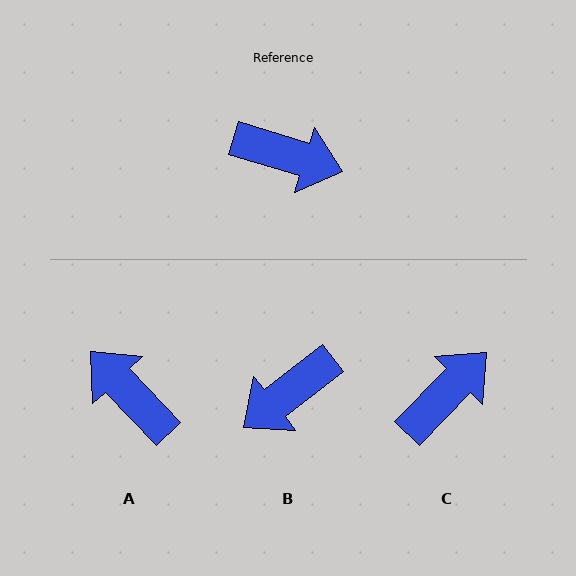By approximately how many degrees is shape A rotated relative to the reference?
Approximately 150 degrees counter-clockwise.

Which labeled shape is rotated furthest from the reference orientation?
A, about 150 degrees away.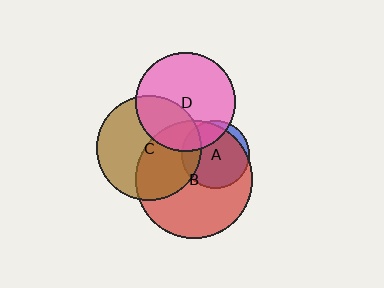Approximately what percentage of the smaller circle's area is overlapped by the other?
Approximately 35%.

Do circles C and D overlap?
Yes.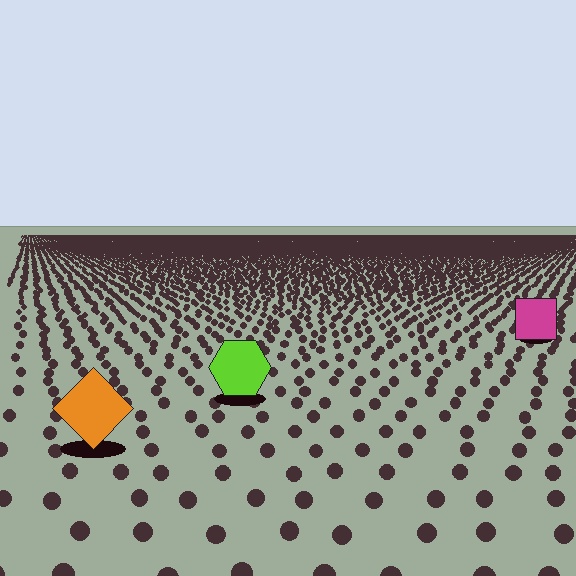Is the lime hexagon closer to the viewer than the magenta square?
Yes. The lime hexagon is closer — you can tell from the texture gradient: the ground texture is coarser near it.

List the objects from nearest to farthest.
From nearest to farthest: the orange diamond, the lime hexagon, the magenta square.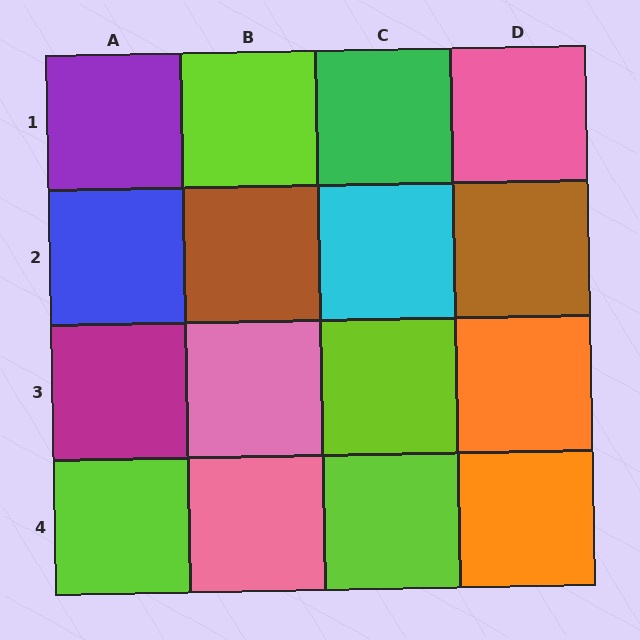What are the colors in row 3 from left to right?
Magenta, pink, lime, orange.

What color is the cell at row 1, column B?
Lime.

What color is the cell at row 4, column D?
Orange.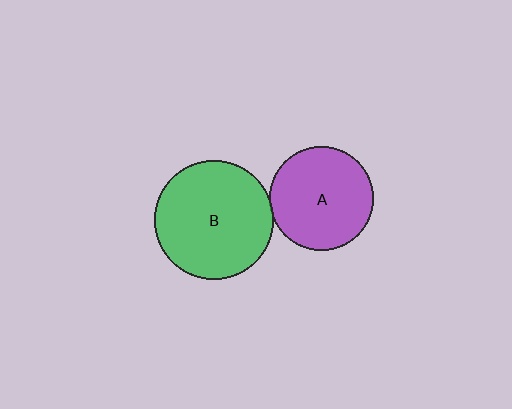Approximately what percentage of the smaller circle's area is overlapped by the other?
Approximately 5%.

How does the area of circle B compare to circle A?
Approximately 1.3 times.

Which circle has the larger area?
Circle B (green).